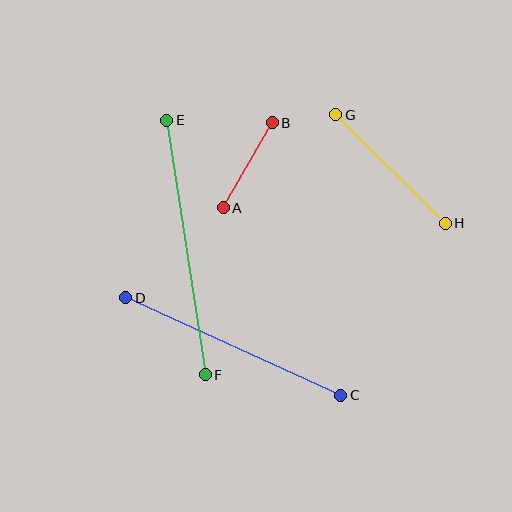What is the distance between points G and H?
The distance is approximately 154 pixels.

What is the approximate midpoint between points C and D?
The midpoint is at approximately (233, 346) pixels.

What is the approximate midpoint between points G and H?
The midpoint is at approximately (391, 169) pixels.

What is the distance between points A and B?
The distance is approximately 98 pixels.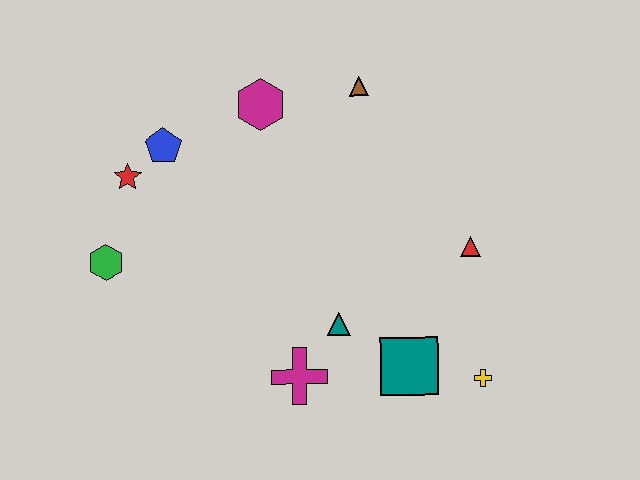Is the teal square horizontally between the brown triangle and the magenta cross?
No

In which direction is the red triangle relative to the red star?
The red triangle is to the right of the red star.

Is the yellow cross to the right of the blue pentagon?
Yes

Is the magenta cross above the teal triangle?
No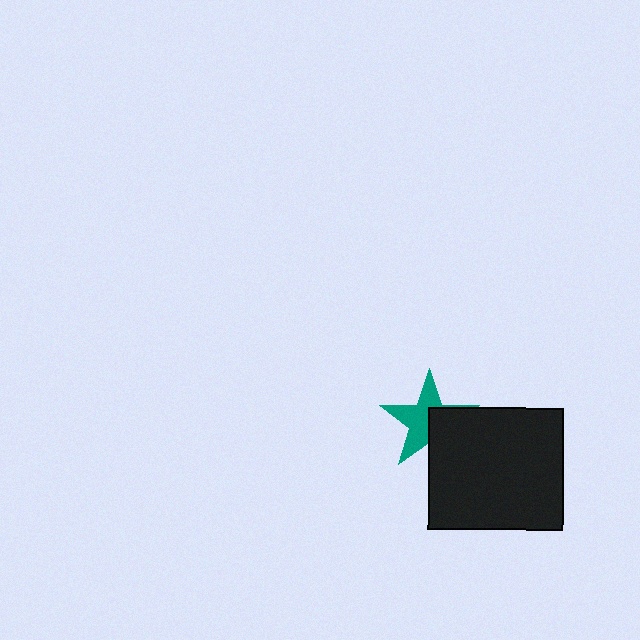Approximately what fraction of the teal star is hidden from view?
Roughly 42% of the teal star is hidden behind the black rectangle.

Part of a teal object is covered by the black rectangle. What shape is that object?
It is a star.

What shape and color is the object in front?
The object in front is a black rectangle.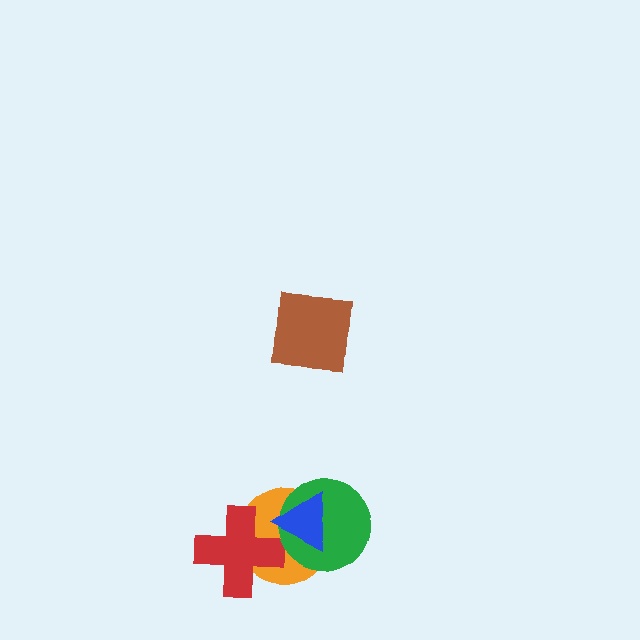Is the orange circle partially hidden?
Yes, it is partially covered by another shape.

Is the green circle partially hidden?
Yes, it is partially covered by another shape.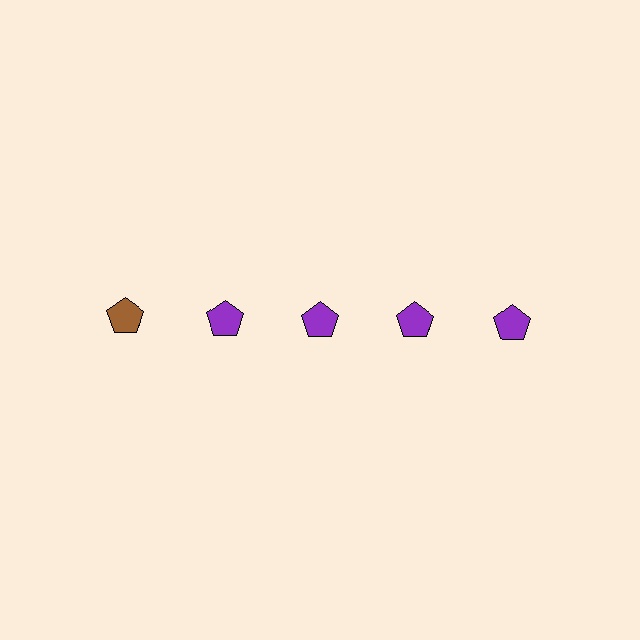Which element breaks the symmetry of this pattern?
The brown pentagon in the top row, leftmost column breaks the symmetry. All other shapes are purple pentagons.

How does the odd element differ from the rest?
It has a different color: brown instead of purple.